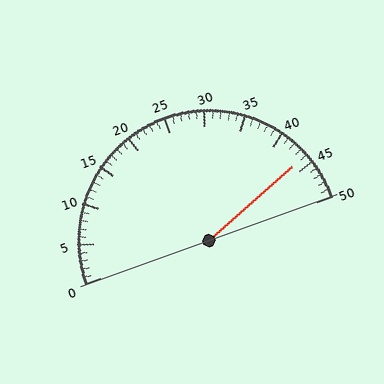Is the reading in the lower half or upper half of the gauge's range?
The reading is in the upper half of the range (0 to 50).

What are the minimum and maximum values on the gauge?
The gauge ranges from 0 to 50.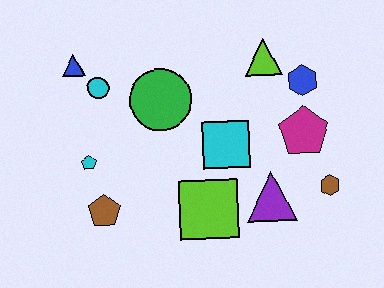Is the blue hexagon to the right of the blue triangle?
Yes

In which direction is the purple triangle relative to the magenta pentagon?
The purple triangle is below the magenta pentagon.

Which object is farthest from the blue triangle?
The brown hexagon is farthest from the blue triangle.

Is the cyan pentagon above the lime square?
Yes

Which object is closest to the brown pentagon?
The cyan pentagon is closest to the brown pentagon.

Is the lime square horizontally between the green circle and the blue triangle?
No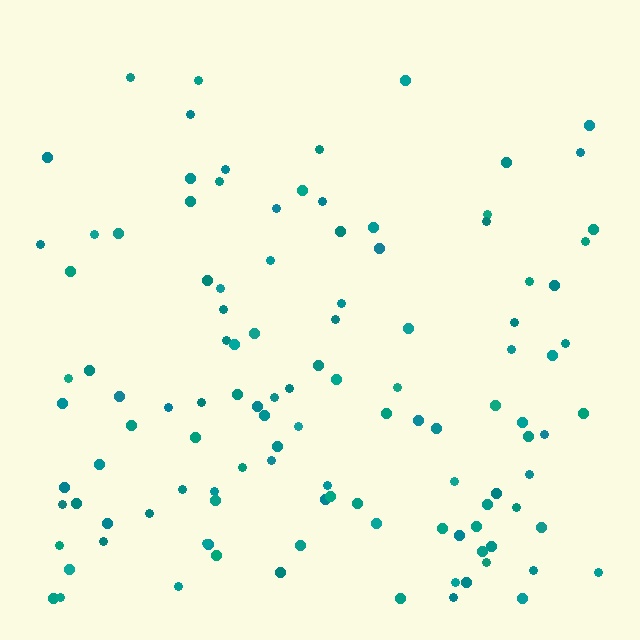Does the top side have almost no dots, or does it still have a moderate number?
Still a moderate number, just noticeably fewer than the bottom.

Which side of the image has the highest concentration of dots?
The bottom.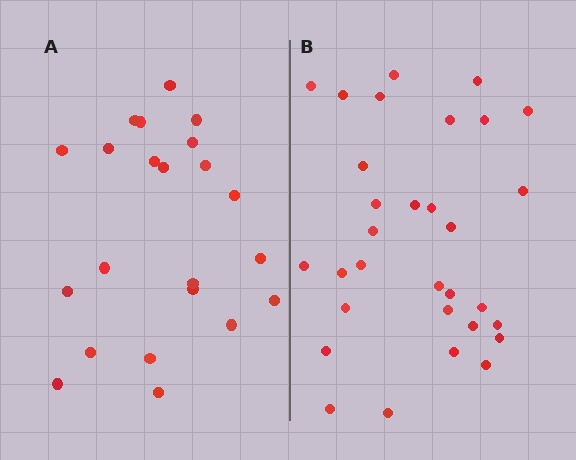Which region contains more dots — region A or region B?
Region B (the right region) has more dots.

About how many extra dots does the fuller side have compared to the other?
Region B has roughly 8 or so more dots than region A.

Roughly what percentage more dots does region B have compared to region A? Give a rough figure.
About 40% more.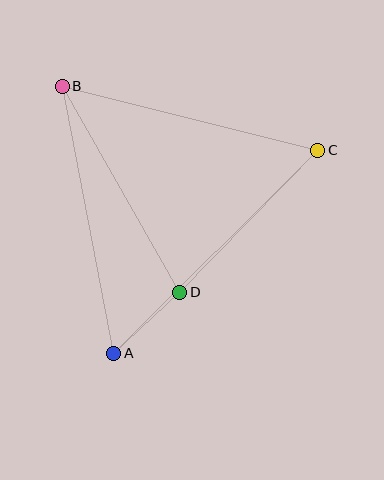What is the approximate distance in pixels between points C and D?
The distance between C and D is approximately 198 pixels.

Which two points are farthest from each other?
Points A and C are farthest from each other.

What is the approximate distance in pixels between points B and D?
The distance between B and D is approximately 237 pixels.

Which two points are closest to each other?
Points A and D are closest to each other.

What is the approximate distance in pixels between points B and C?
The distance between B and C is approximately 263 pixels.